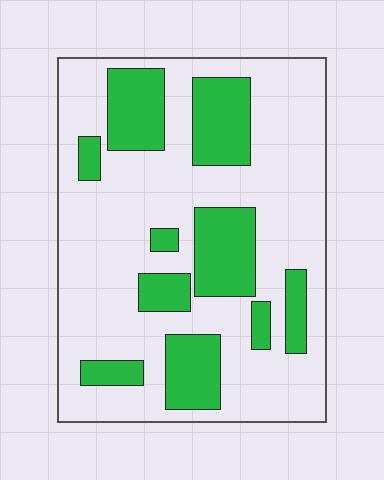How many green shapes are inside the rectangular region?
10.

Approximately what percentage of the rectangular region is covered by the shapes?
Approximately 30%.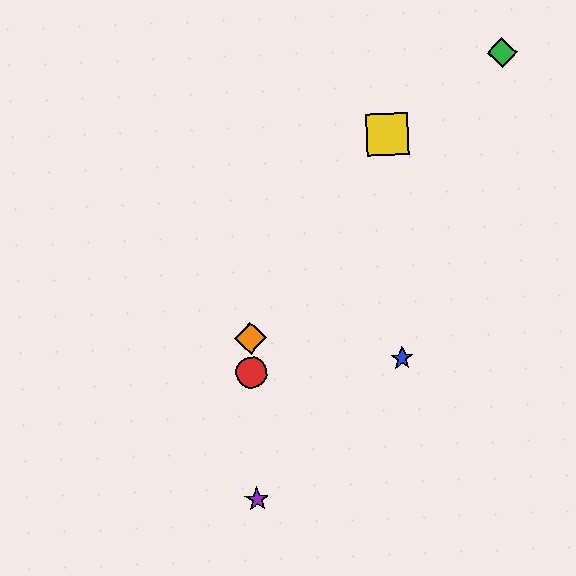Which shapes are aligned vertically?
The red circle, the purple star, the orange diamond are aligned vertically.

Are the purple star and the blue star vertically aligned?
No, the purple star is at x≈257 and the blue star is at x≈402.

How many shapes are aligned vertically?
3 shapes (the red circle, the purple star, the orange diamond) are aligned vertically.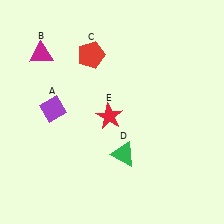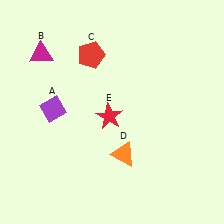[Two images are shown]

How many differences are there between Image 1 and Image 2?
There is 1 difference between the two images.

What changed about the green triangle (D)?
In Image 1, D is green. In Image 2, it changed to orange.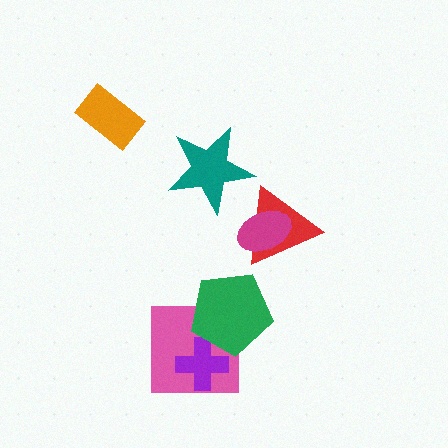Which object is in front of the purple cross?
The green pentagon is in front of the purple cross.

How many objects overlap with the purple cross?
2 objects overlap with the purple cross.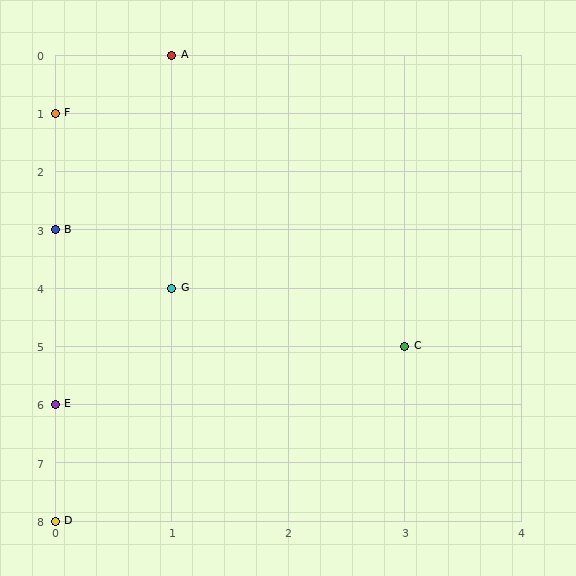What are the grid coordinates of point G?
Point G is at grid coordinates (1, 4).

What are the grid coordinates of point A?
Point A is at grid coordinates (1, 0).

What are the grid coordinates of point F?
Point F is at grid coordinates (0, 1).